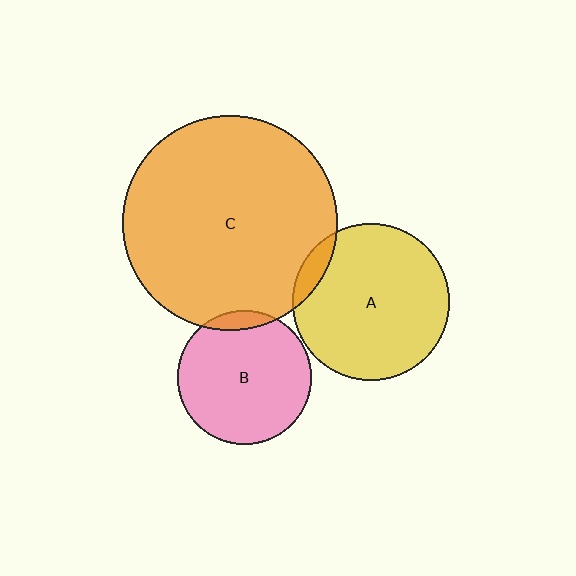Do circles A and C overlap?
Yes.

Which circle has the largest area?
Circle C (orange).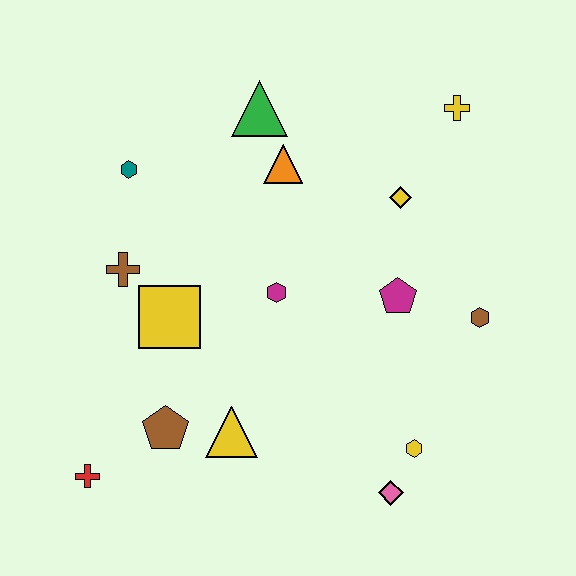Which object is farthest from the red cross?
The yellow cross is farthest from the red cross.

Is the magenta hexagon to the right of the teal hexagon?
Yes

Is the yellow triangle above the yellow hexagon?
Yes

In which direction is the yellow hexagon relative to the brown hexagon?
The yellow hexagon is below the brown hexagon.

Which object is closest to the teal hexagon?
The brown cross is closest to the teal hexagon.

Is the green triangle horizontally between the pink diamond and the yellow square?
Yes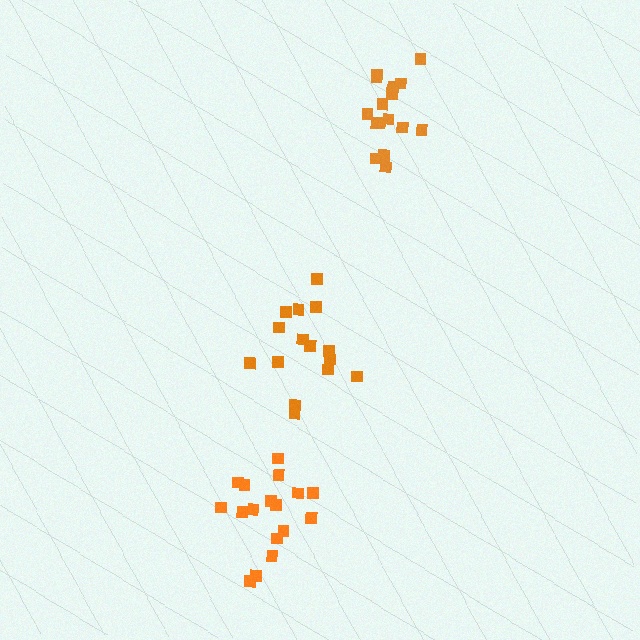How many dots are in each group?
Group 1: 16 dots, Group 2: 15 dots, Group 3: 17 dots (48 total).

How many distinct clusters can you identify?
There are 3 distinct clusters.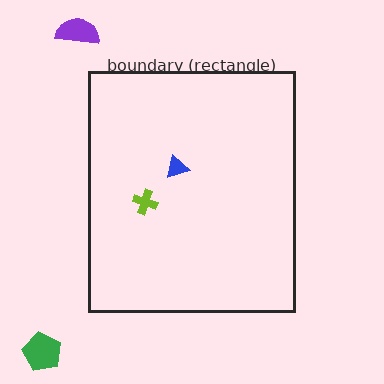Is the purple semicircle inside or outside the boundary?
Outside.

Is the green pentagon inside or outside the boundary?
Outside.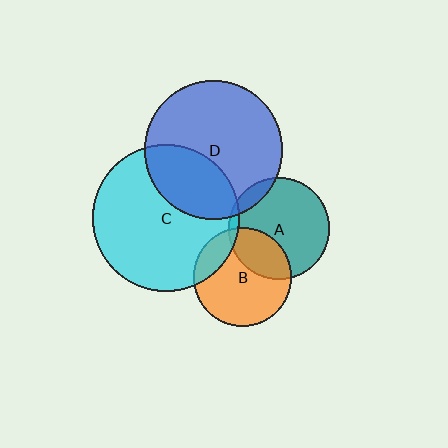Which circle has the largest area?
Circle C (cyan).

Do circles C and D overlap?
Yes.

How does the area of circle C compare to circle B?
Approximately 2.2 times.